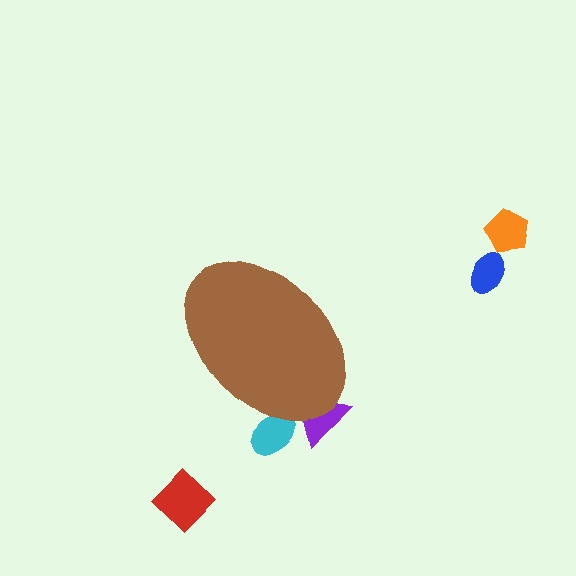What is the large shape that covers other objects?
A brown ellipse.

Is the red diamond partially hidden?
No, the red diamond is fully visible.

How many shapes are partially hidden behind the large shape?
2 shapes are partially hidden.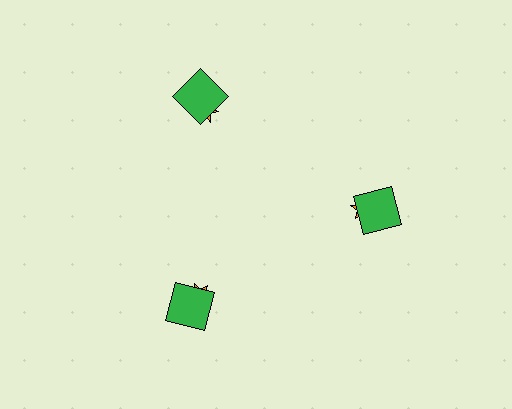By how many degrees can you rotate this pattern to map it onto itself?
The pattern maps onto itself every 120 degrees of rotation.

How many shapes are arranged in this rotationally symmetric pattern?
There are 6 shapes, arranged in 3 groups of 2.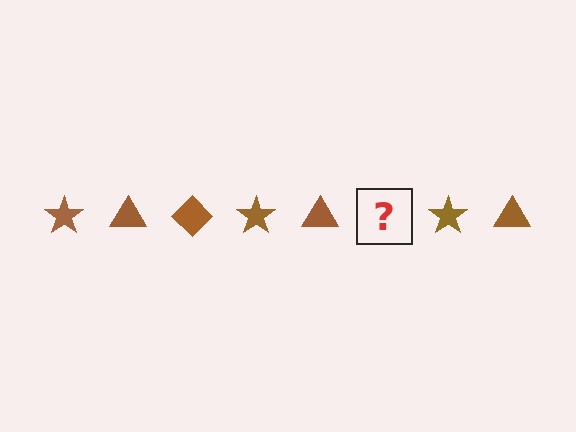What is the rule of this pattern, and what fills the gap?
The rule is that the pattern cycles through star, triangle, diamond shapes in brown. The gap should be filled with a brown diamond.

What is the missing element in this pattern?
The missing element is a brown diamond.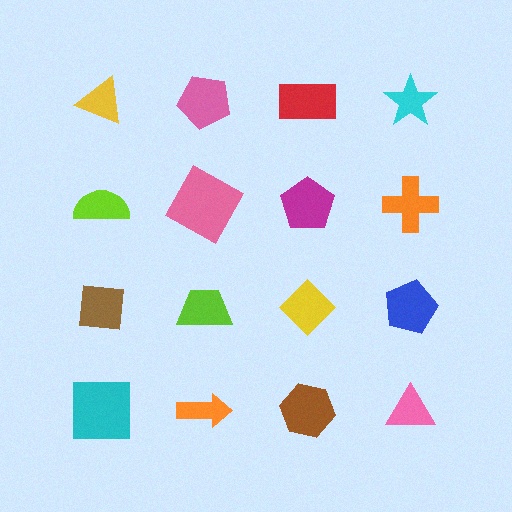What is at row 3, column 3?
A yellow diamond.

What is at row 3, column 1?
A brown square.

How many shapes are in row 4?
4 shapes.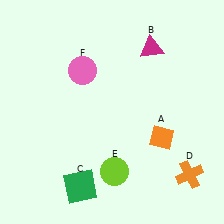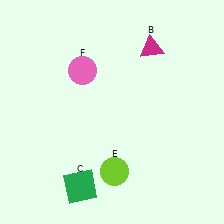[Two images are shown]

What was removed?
The orange cross (D), the orange diamond (A) were removed in Image 2.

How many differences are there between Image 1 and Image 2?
There are 2 differences between the two images.